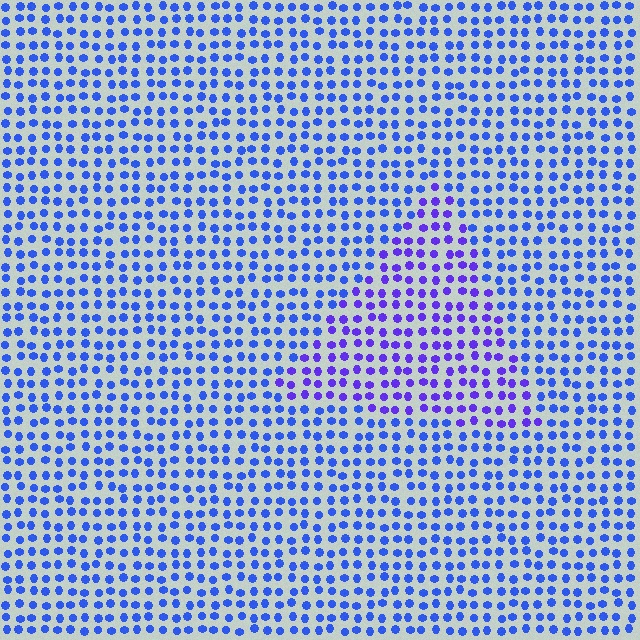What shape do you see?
I see a triangle.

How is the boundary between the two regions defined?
The boundary is defined purely by a slight shift in hue (about 30 degrees). Spacing, size, and orientation are identical on both sides.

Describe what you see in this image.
The image is filled with small blue elements in a uniform arrangement. A triangle-shaped region is visible where the elements are tinted to a slightly different hue, forming a subtle color boundary.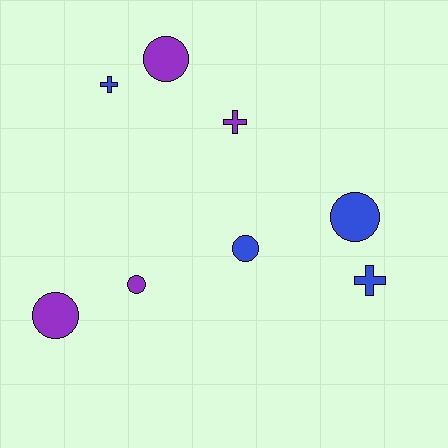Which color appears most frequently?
Purple, with 4 objects.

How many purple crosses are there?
There is 1 purple cross.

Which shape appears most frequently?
Circle, with 5 objects.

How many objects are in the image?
There are 8 objects.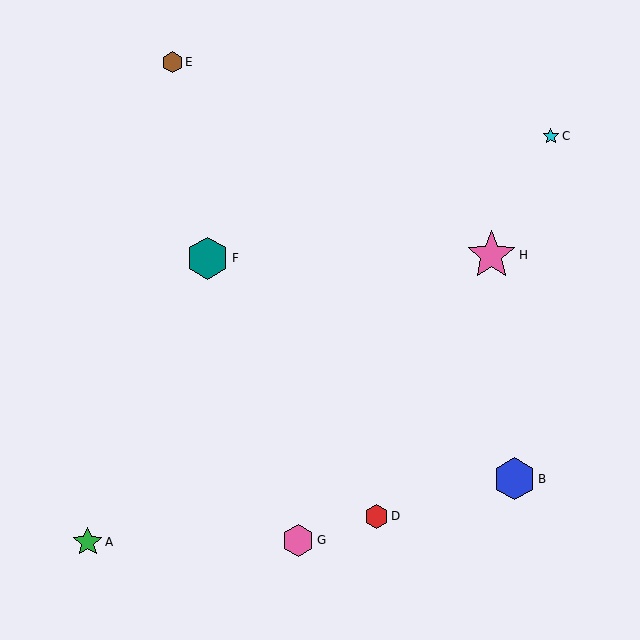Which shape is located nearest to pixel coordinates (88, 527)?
The green star (labeled A) at (88, 542) is nearest to that location.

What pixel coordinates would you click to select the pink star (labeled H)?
Click at (491, 256) to select the pink star H.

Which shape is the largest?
The pink star (labeled H) is the largest.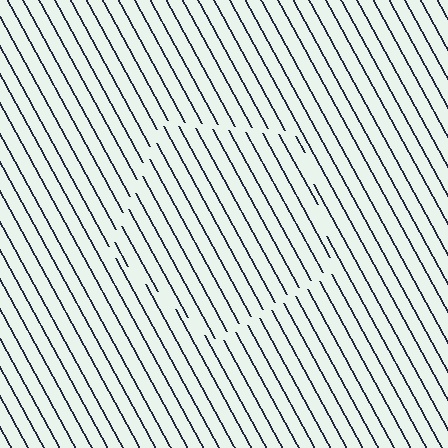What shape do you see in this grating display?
An illusory pentagon. The interior of the shape contains the same grating, shifted by half a period — the contour is defined by the phase discontinuity where line-ends from the inner and outer gratings abut.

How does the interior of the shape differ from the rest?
The interior of the shape contains the same grating, shifted by half a period — the contour is defined by the phase discontinuity where line-ends from the inner and outer gratings abut.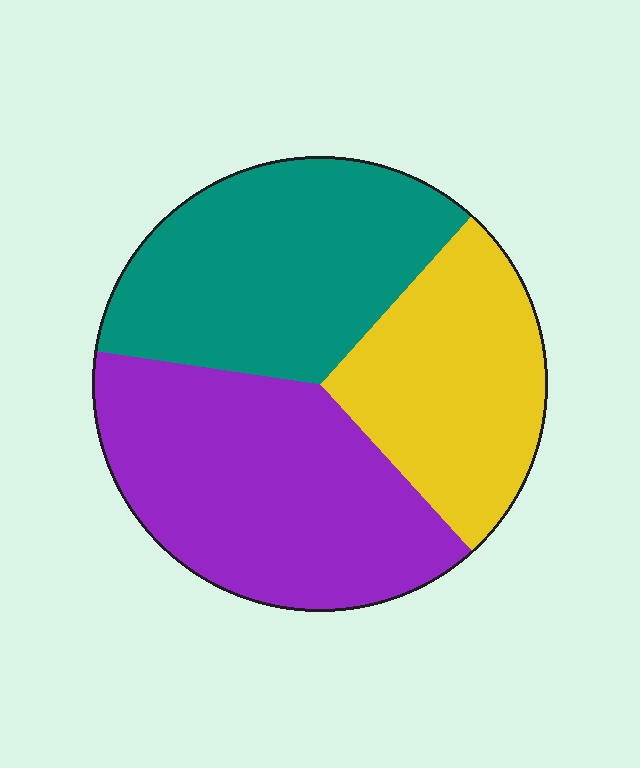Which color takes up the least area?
Yellow, at roughly 25%.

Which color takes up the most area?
Purple, at roughly 40%.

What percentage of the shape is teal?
Teal takes up about one third (1/3) of the shape.